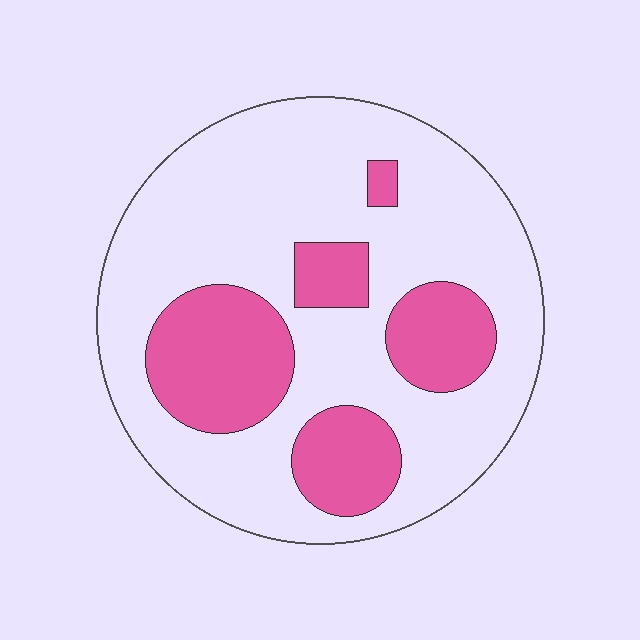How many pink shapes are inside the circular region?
5.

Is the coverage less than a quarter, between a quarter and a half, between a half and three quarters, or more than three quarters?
Between a quarter and a half.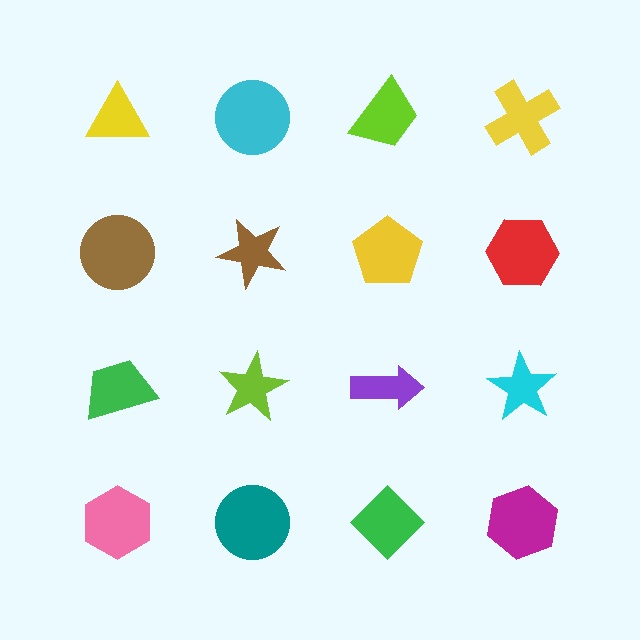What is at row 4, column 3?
A green diamond.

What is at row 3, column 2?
A lime star.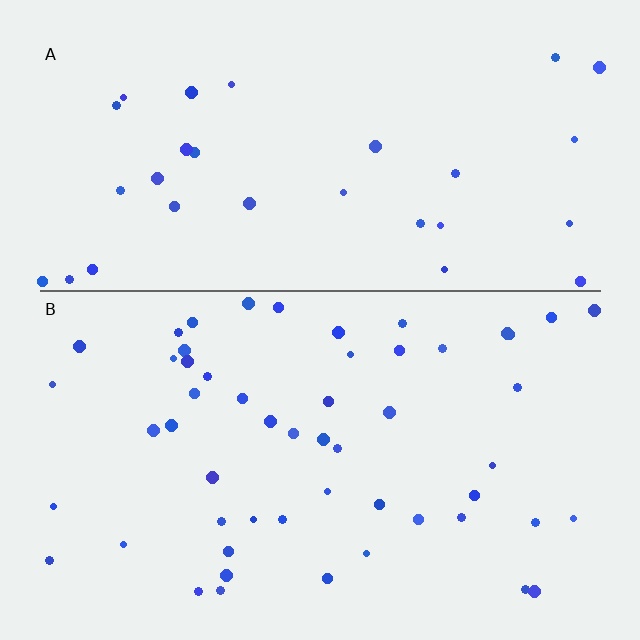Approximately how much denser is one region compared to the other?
Approximately 1.8× — region B over region A.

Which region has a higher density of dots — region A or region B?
B (the bottom).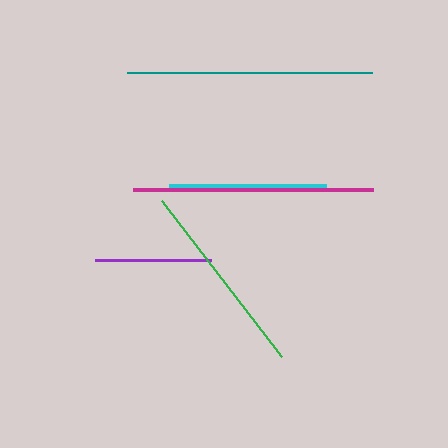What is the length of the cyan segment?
The cyan segment is approximately 157 pixels long.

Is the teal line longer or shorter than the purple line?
The teal line is longer than the purple line.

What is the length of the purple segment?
The purple segment is approximately 116 pixels long.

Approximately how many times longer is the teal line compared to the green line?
The teal line is approximately 1.2 times the length of the green line.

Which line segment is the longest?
The teal line is the longest at approximately 245 pixels.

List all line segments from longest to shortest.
From longest to shortest: teal, magenta, green, cyan, purple.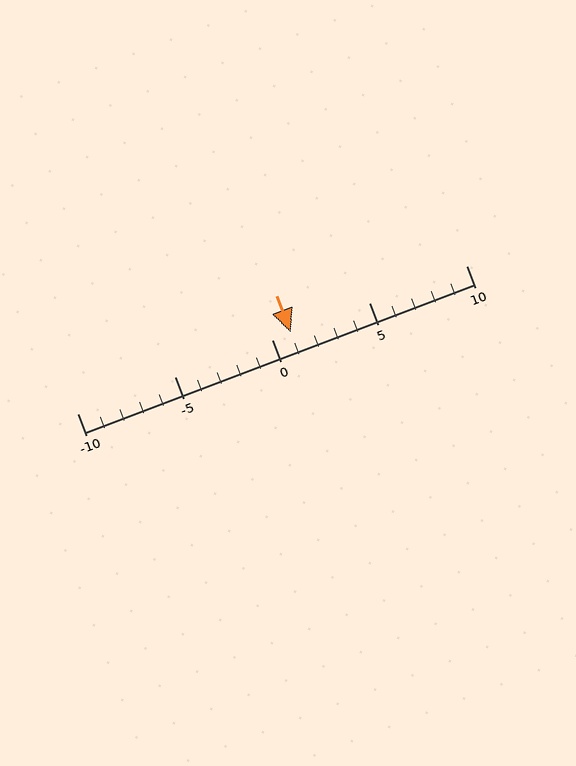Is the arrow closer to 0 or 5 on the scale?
The arrow is closer to 0.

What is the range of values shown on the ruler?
The ruler shows values from -10 to 10.